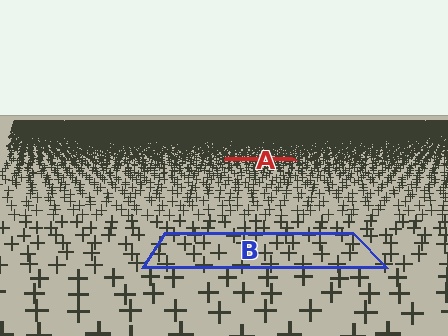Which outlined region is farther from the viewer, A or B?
Region A is farther from the viewer — the texture elements inside it appear smaller and more densely packed.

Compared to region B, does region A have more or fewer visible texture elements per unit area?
Region A has more texture elements per unit area — they are packed more densely because it is farther away.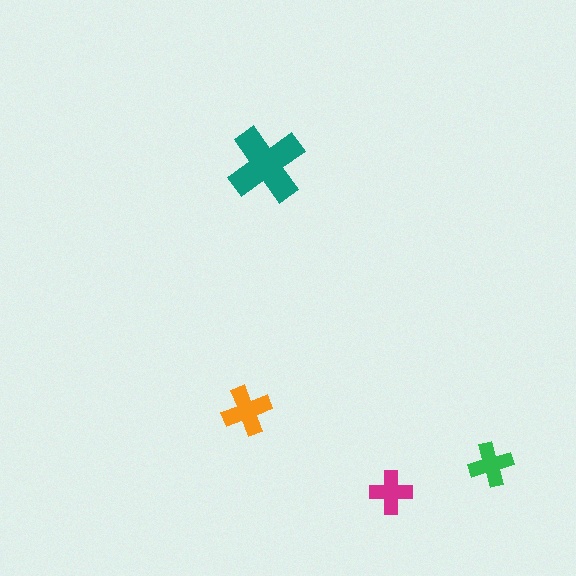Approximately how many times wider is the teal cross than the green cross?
About 2 times wider.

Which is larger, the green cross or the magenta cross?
The green one.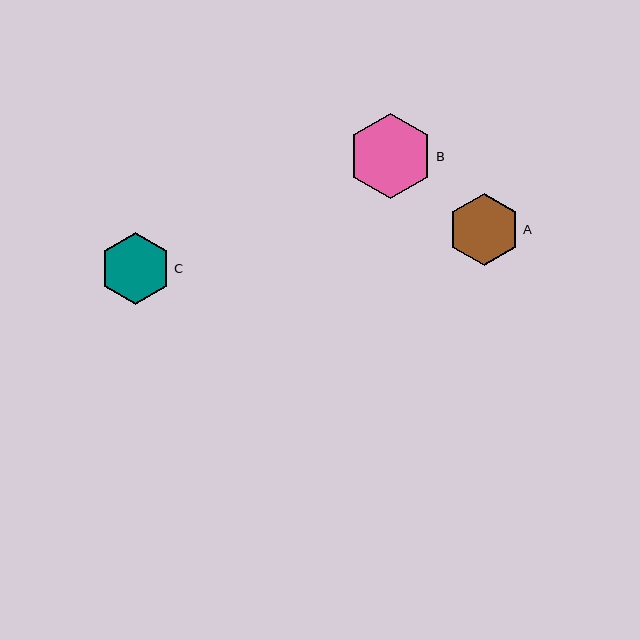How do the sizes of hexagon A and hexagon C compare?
Hexagon A and hexagon C are approximately the same size.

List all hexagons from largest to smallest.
From largest to smallest: B, A, C.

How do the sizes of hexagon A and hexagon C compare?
Hexagon A and hexagon C are approximately the same size.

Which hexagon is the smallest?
Hexagon C is the smallest with a size of approximately 72 pixels.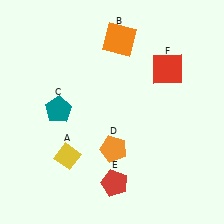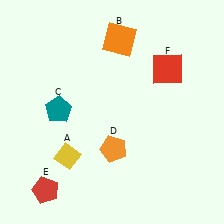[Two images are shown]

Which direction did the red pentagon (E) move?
The red pentagon (E) moved left.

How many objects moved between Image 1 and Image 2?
1 object moved between the two images.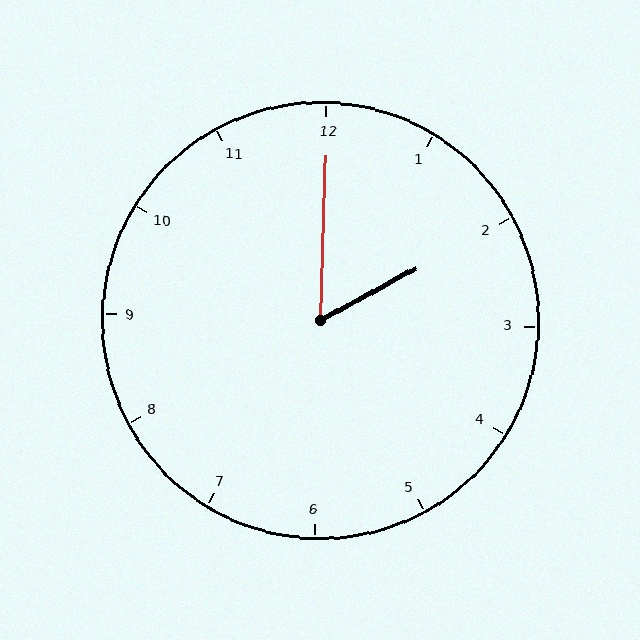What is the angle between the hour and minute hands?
Approximately 60 degrees.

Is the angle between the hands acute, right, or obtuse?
It is acute.